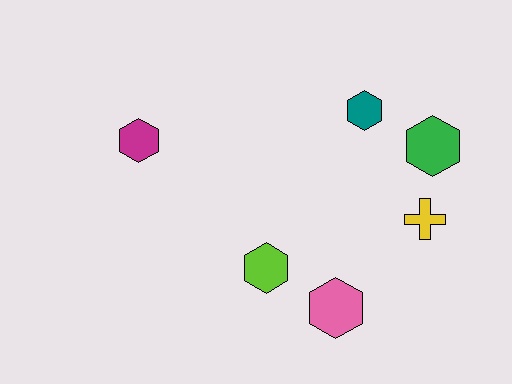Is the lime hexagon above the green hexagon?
No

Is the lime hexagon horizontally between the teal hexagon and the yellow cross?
No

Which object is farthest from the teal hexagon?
The magenta hexagon is farthest from the teal hexagon.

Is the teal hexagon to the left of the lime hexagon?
No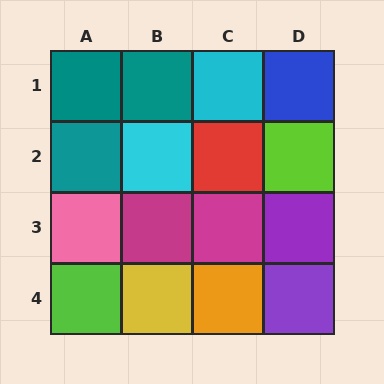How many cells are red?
1 cell is red.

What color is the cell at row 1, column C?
Cyan.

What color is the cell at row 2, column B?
Cyan.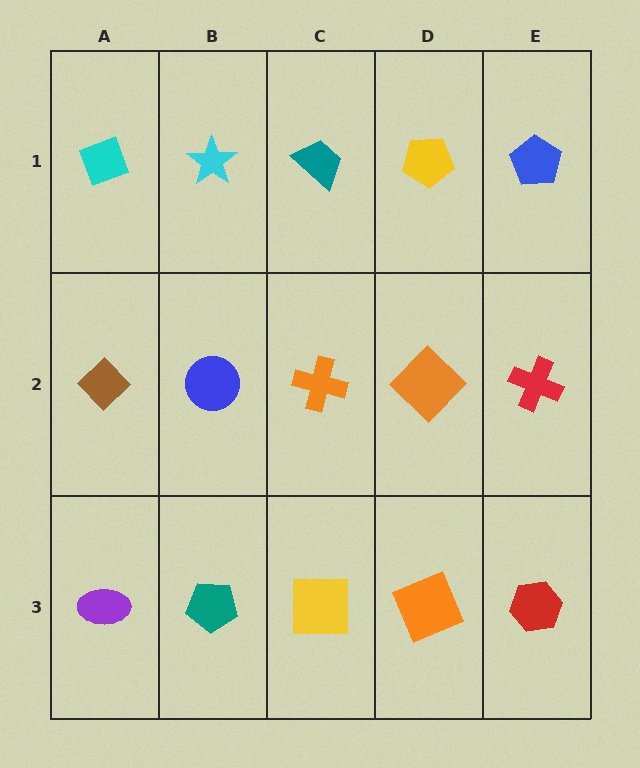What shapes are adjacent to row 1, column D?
An orange diamond (row 2, column D), a teal trapezoid (row 1, column C), a blue pentagon (row 1, column E).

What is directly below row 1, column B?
A blue circle.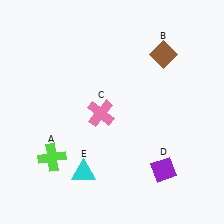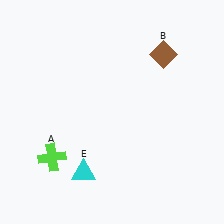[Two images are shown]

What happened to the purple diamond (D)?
The purple diamond (D) was removed in Image 2. It was in the bottom-right area of Image 1.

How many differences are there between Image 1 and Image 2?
There are 2 differences between the two images.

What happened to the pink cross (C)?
The pink cross (C) was removed in Image 2. It was in the bottom-left area of Image 1.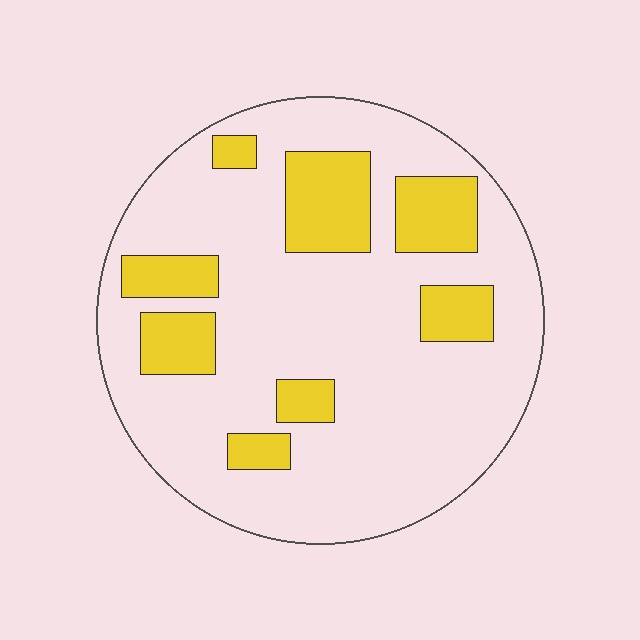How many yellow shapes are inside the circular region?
8.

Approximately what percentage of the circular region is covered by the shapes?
Approximately 20%.